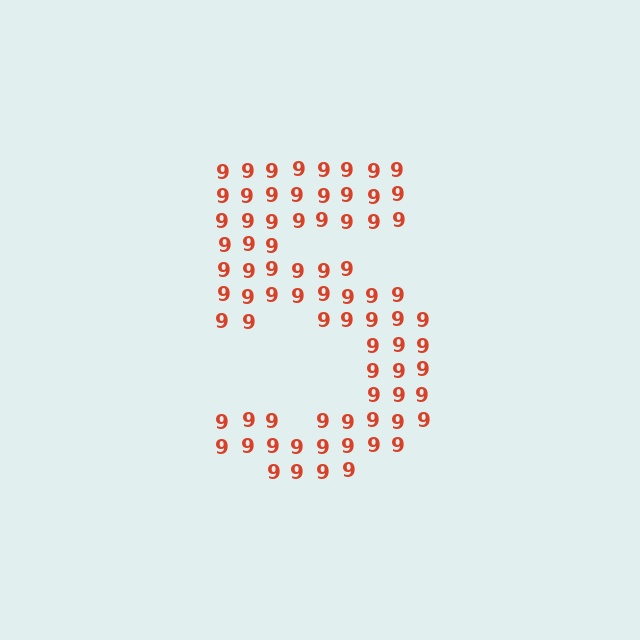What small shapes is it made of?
It is made of small digit 9's.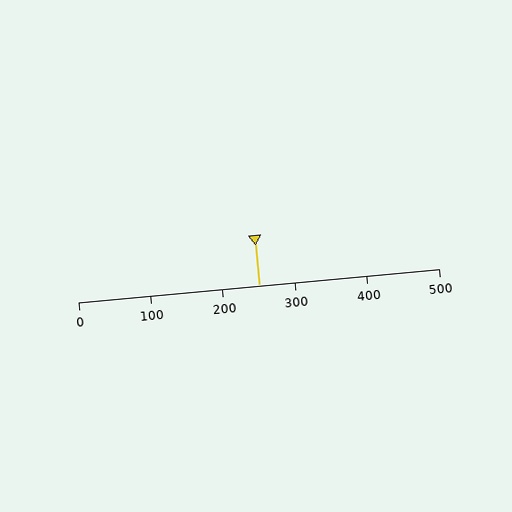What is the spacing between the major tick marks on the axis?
The major ticks are spaced 100 apart.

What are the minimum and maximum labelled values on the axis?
The axis runs from 0 to 500.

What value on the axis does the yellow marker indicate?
The marker indicates approximately 250.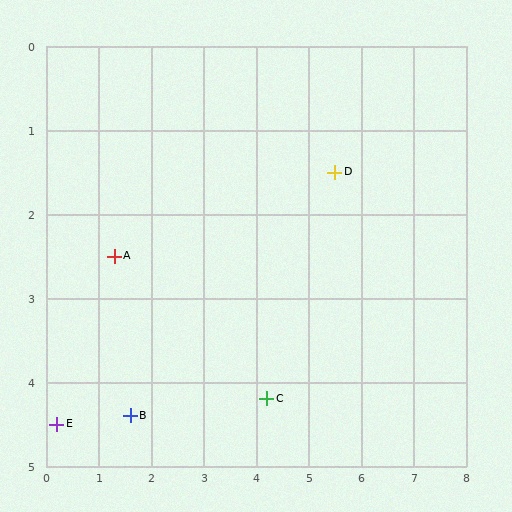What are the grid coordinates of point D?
Point D is at approximately (5.5, 1.5).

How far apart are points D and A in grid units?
Points D and A are about 4.3 grid units apart.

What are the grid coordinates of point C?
Point C is at approximately (4.2, 4.2).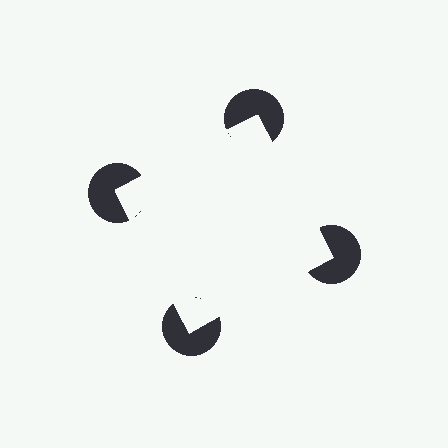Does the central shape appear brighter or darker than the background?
It typically appears slightly brighter than the background, even though no actual brightness change is drawn.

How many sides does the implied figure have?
4 sides.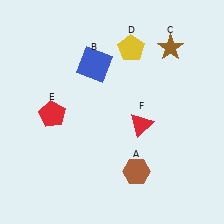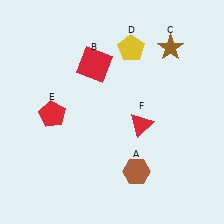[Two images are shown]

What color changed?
The square (B) changed from blue in Image 1 to red in Image 2.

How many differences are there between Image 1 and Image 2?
There is 1 difference between the two images.